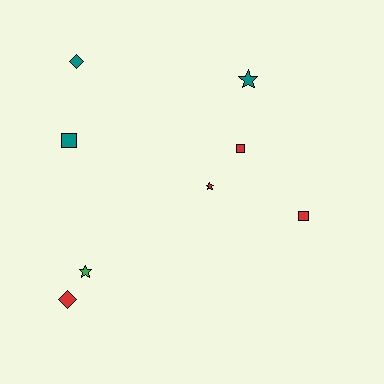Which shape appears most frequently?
Star, with 3 objects.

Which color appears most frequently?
Red, with 4 objects.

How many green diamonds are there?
There are no green diamonds.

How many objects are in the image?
There are 8 objects.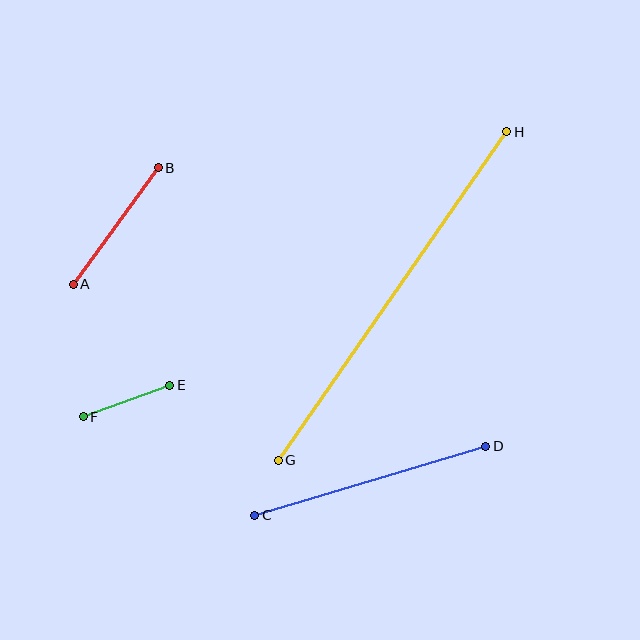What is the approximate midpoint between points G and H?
The midpoint is at approximately (392, 296) pixels.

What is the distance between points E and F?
The distance is approximately 92 pixels.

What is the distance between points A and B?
The distance is approximately 144 pixels.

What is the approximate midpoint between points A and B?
The midpoint is at approximately (116, 226) pixels.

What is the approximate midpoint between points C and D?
The midpoint is at approximately (370, 481) pixels.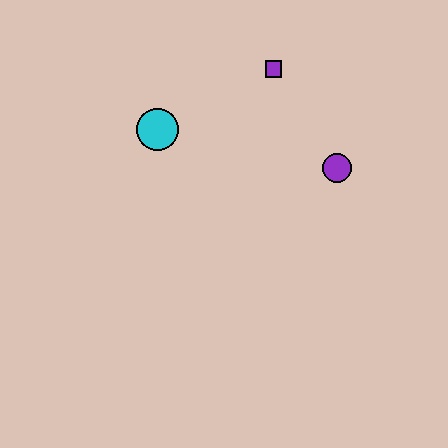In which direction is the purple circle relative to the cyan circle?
The purple circle is to the right of the cyan circle.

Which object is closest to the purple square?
The purple circle is closest to the purple square.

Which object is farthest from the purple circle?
The cyan circle is farthest from the purple circle.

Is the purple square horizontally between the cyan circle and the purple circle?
Yes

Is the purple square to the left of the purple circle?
Yes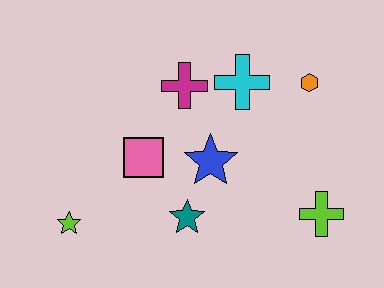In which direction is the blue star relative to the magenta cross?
The blue star is below the magenta cross.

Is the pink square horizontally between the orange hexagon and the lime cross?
No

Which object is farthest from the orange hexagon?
The lime star is farthest from the orange hexagon.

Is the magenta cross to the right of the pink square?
Yes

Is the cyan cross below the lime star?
No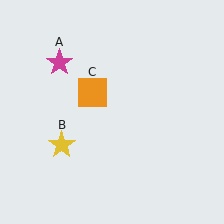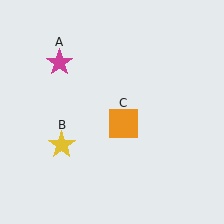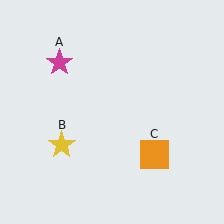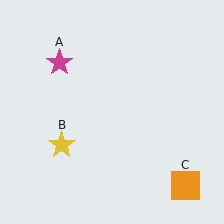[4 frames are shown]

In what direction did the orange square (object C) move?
The orange square (object C) moved down and to the right.